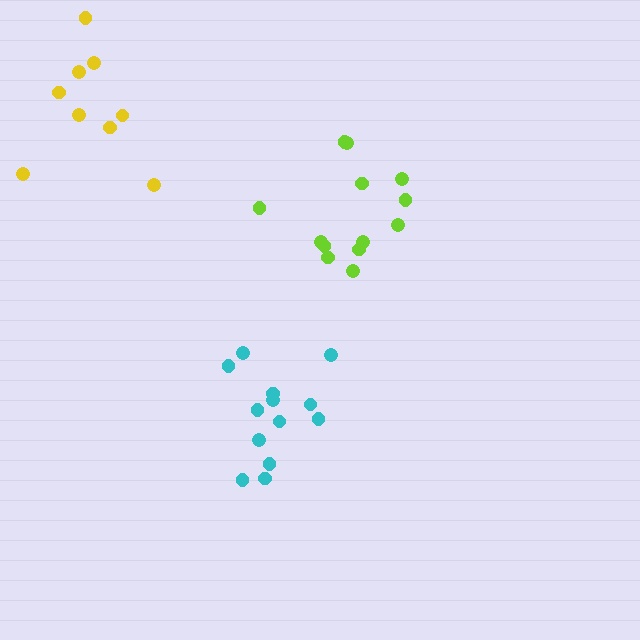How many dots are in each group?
Group 1: 13 dots, Group 2: 9 dots, Group 3: 13 dots (35 total).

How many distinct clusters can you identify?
There are 3 distinct clusters.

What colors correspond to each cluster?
The clusters are colored: lime, yellow, cyan.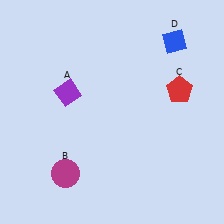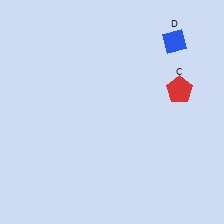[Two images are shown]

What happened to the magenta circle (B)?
The magenta circle (B) was removed in Image 2. It was in the bottom-left area of Image 1.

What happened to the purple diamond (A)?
The purple diamond (A) was removed in Image 2. It was in the top-left area of Image 1.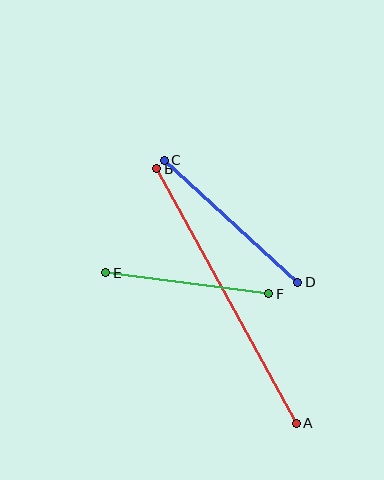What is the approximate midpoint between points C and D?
The midpoint is at approximately (231, 221) pixels.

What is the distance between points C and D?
The distance is approximately 181 pixels.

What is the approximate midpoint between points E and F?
The midpoint is at approximately (187, 283) pixels.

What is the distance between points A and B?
The distance is approximately 290 pixels.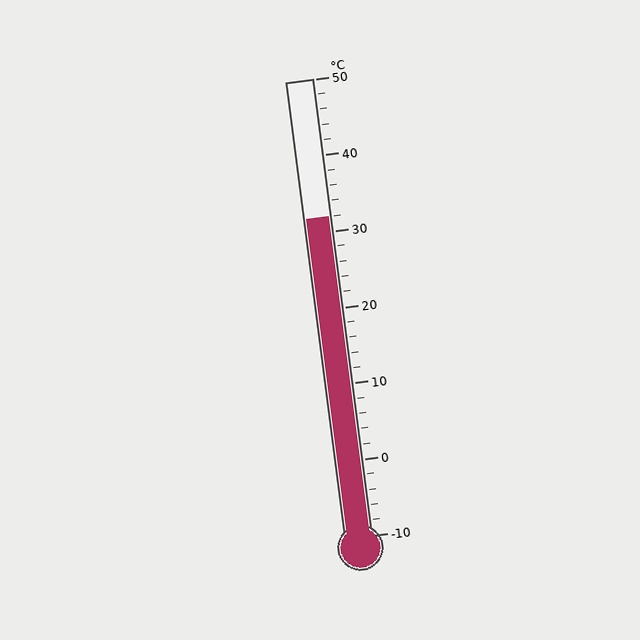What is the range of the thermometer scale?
The thermometer scale ranges from -10°C to 50°C.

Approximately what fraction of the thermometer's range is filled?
The thermometer is filled to approximately 70% of its range.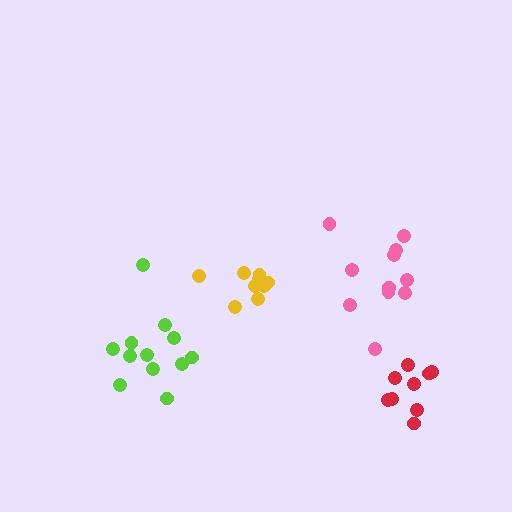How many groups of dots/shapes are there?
There are 4 groups.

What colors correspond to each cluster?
The clusters are colored: red, lime, pink, yellow.